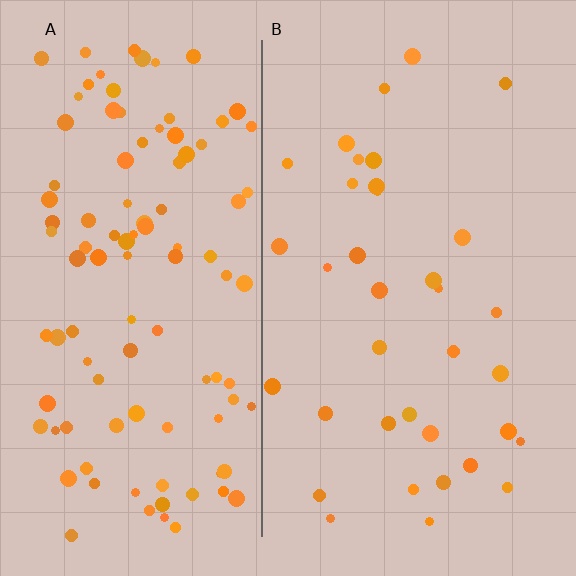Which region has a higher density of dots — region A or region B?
A (the left).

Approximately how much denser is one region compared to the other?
Approximately 3.0× — region A over region B.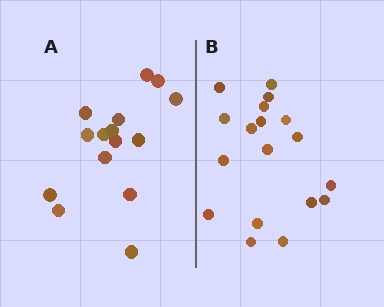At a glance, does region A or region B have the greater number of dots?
Region B (the right region) has more dots.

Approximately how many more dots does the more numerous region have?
Region B has just a few more — roughly 2 or 3 more dots than region A.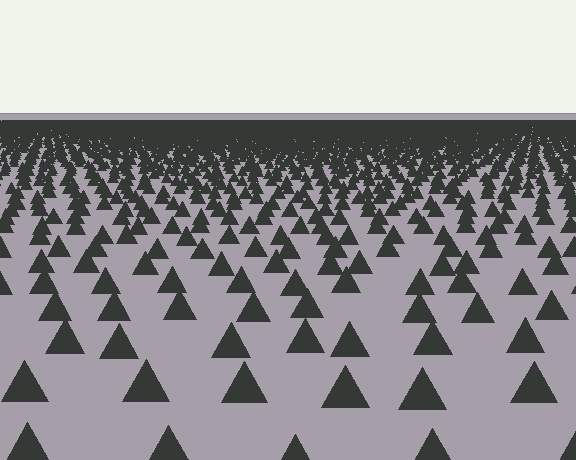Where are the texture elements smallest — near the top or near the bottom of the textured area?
Near the top.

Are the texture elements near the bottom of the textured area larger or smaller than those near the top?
Larger. Near the bottom, elements are closer to the viewer and appear at a bigger on-screen size.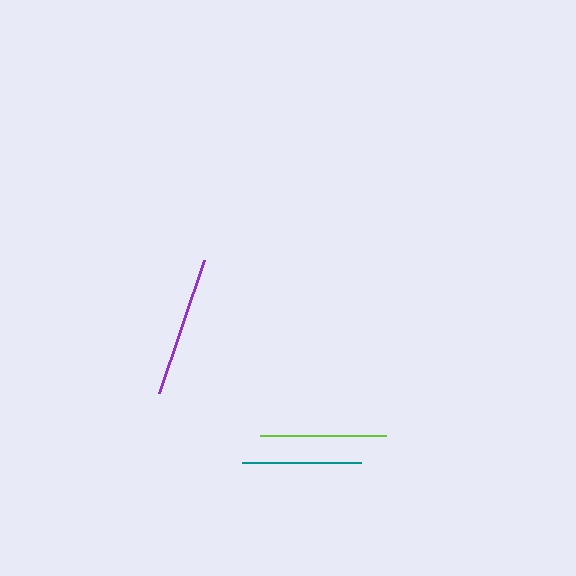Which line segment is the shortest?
The teal line is the shortest at approximately 119 pixels.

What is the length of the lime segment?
The lime segment is approximately 126 pixels long.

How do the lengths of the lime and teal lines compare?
The lime and teal lines are approximately the same length.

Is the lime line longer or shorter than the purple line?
The purple line is longer than the lime line.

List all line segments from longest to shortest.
From longest to shortest: purple, lime, teal.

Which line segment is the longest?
The purple line is the longest at approximately 141 pixels.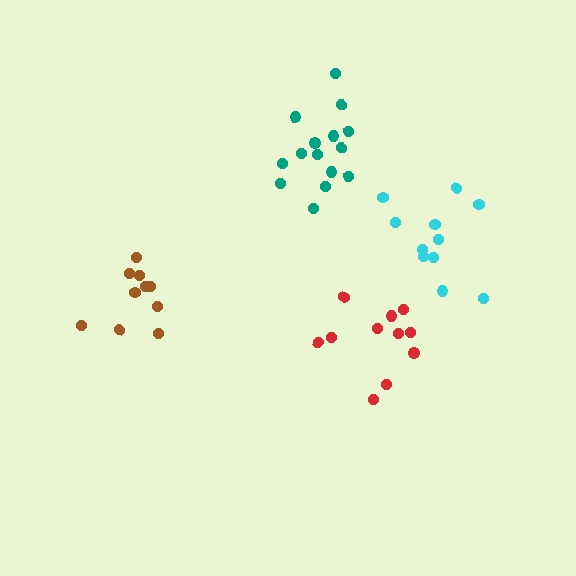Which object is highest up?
The teal cluster is topmost.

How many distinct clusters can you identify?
There are 4 distinct clusters.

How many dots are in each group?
Group 1: 11 dots, Group 2: 10 dots, Group 3: 11 dots, Group 4: 15 dots (47 total).